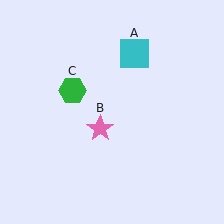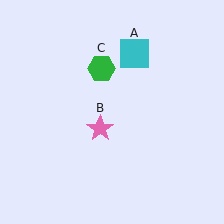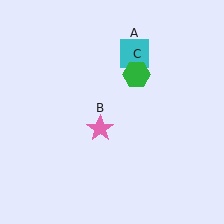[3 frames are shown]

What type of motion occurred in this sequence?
The green hexagon (object C) rotated clockwise around the center of the scene.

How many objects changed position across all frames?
1 object changed position: green hexagon (object C).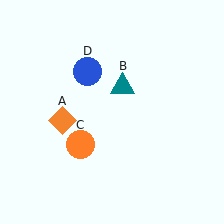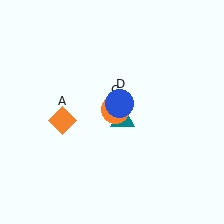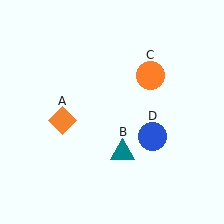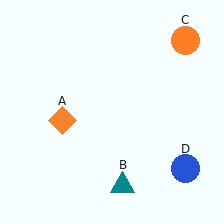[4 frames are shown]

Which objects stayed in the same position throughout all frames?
Orange diamond (object A) remained stationary.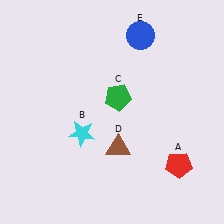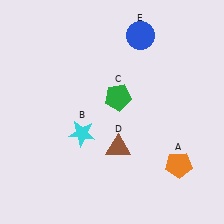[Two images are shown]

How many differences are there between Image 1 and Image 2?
There is 1 difference between the two images.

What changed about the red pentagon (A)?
In Image 1, A is red. In Image 2, it changed to orange.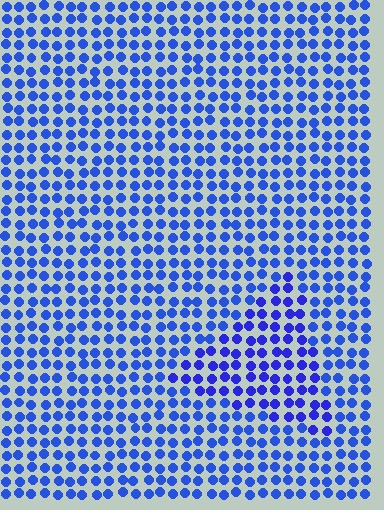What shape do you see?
I see a triangle.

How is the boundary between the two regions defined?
The boundary is defined purely by a slight shift in hue (about 15 degrees). Spacing, size, and orientation are identical on both sides.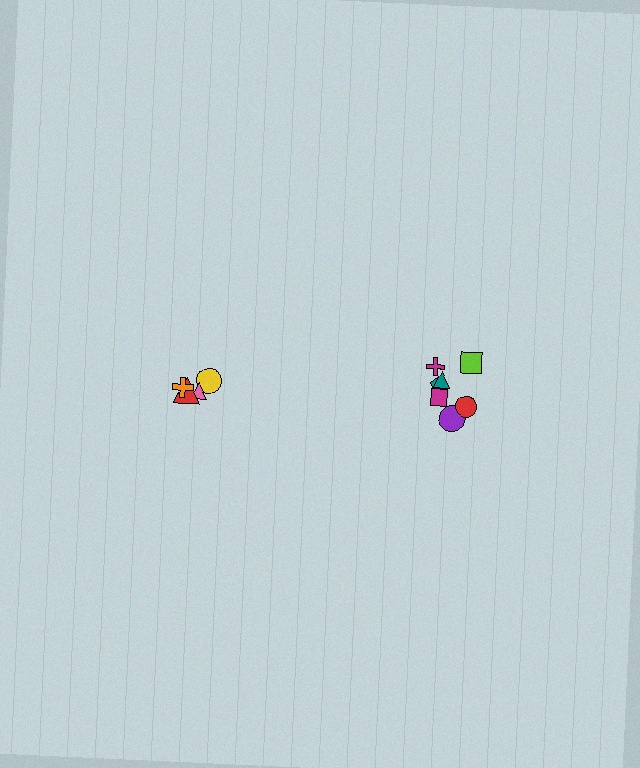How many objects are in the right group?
There are 7 objects.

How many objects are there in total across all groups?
There are 11 objects.